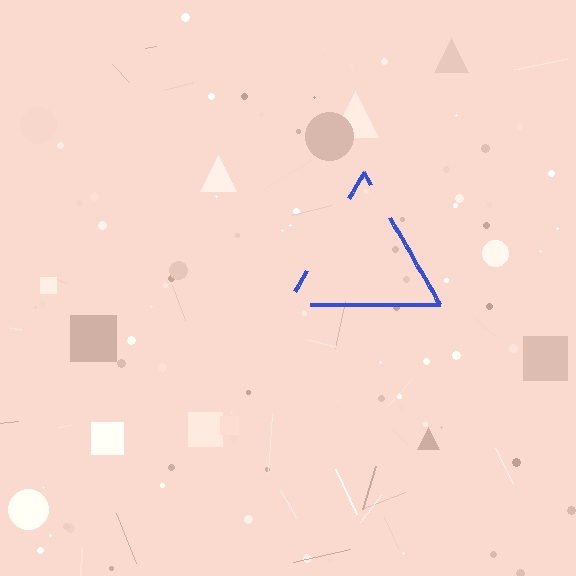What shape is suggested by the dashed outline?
The dashed outline suggests a triangle.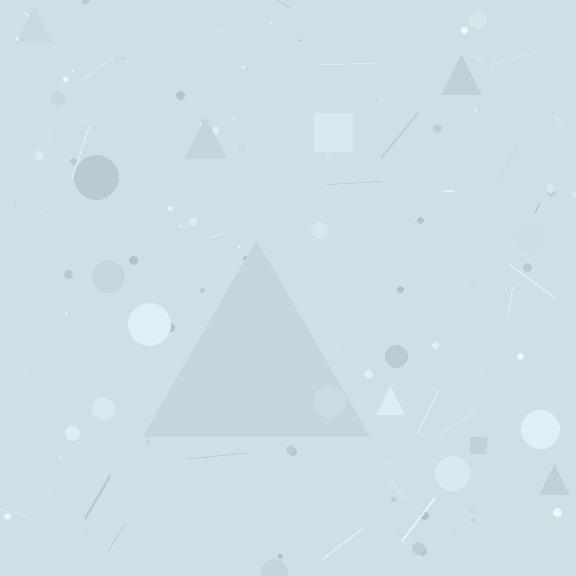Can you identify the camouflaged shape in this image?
The camouflaged shape is a triangle.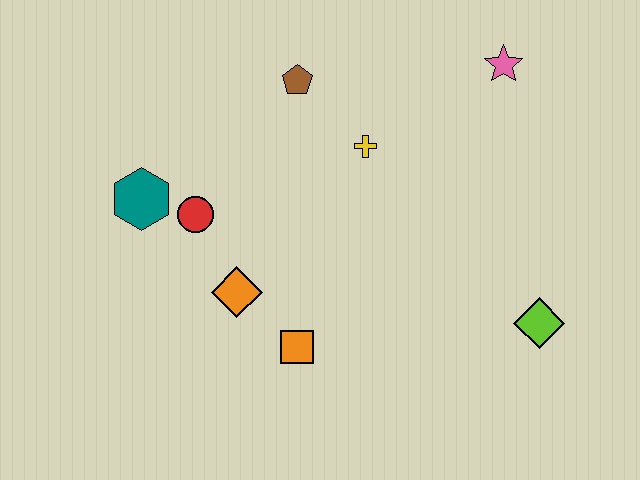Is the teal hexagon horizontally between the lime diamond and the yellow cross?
No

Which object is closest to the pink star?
The yellow cross is closest to the pink star.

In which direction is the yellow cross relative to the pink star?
The yellow cross is to the left of the pink star.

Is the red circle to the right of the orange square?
No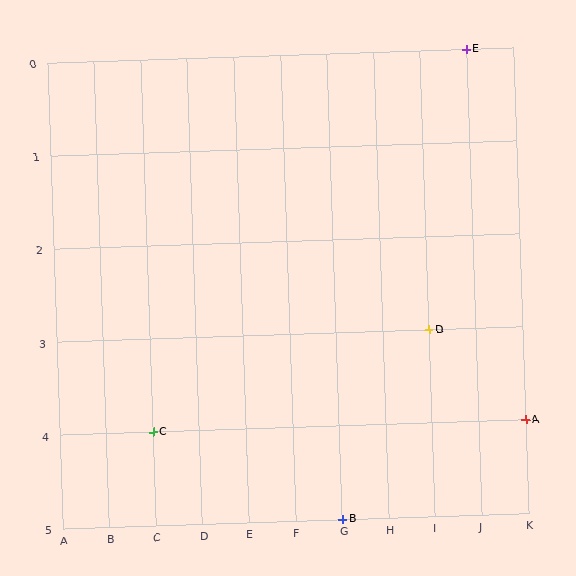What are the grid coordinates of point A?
Point A is at grid coordinates (K, 4).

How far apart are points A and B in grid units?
Points A and B are 4 columns and 1 row apart (about 4.1 grid units diagonally).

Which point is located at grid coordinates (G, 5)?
Point B is at (G, 5).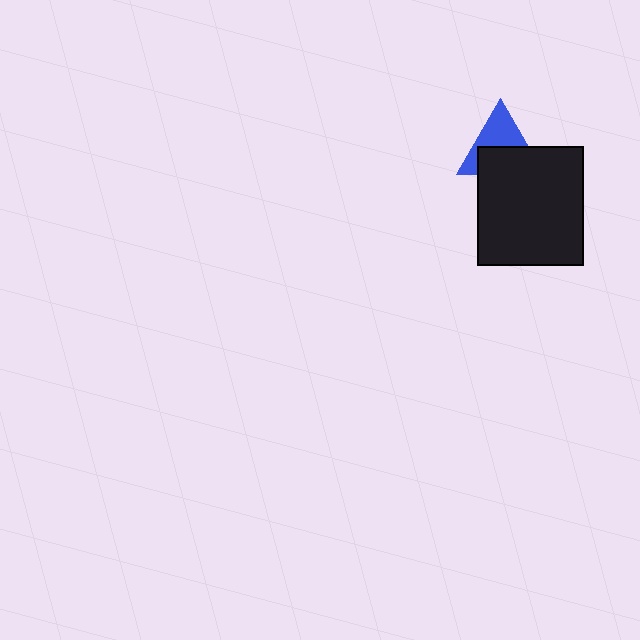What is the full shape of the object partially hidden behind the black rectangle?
The partially hidden object is a blue triangle.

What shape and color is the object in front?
The object in front is a black rectangle.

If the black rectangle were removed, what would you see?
You would see the complete blue triangle.